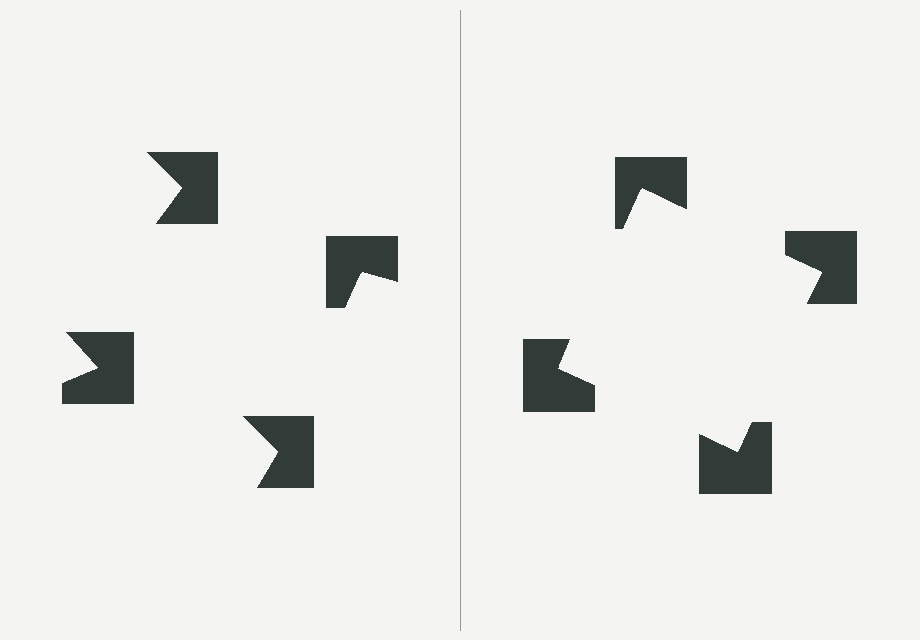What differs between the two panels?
The notched squares are positioned identically on both sides; only the wedge orientations differ. On the right they align to a square; on the left they are misaligned.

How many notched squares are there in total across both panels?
8 — 4 on each side.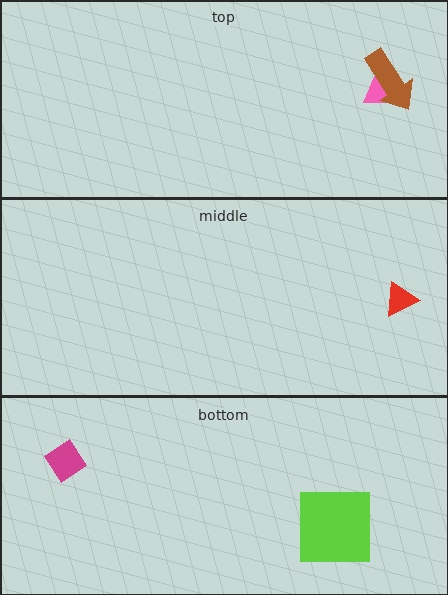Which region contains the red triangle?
The middle region.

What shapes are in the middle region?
The red triangle.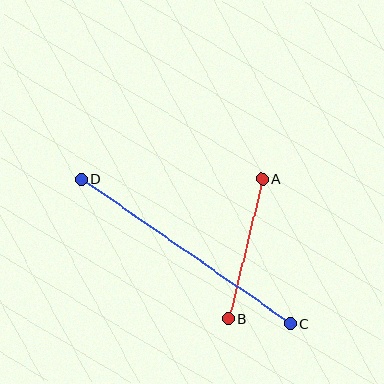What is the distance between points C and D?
The distance is approximately 254 pixels.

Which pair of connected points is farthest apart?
Points C and D are farthest apart.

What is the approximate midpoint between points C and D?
The midpoint is at approximately (186, 251) pixels.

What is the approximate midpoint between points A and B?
The midpoint is at approximately (245, 249) pixels.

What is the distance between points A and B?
The distance is approximately 144 pixels.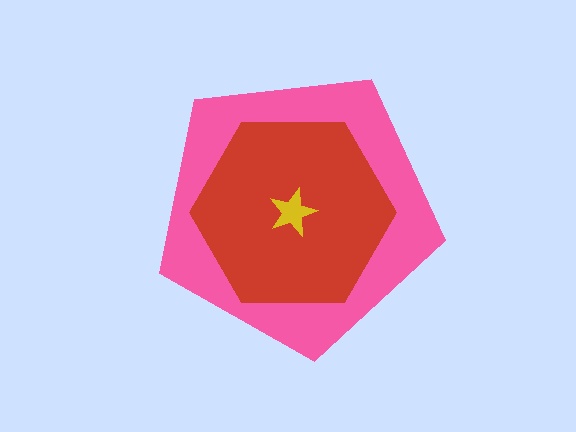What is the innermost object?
The yellow star.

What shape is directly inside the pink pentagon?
The red hexagon.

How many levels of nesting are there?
3.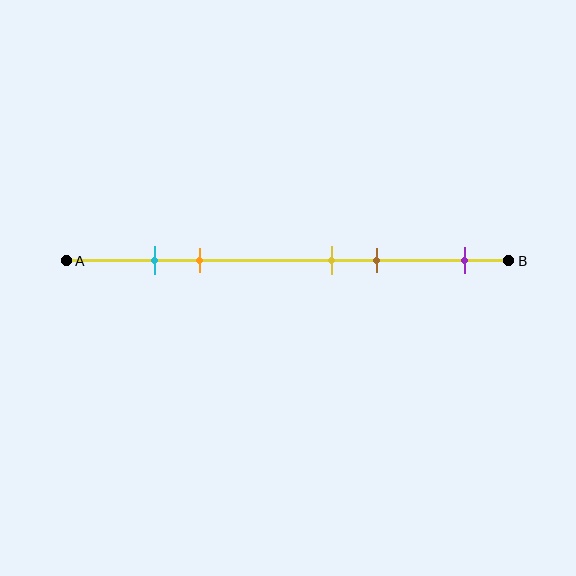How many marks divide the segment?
There are 5 marks dividing the segment.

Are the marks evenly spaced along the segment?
No, the marks are not evenly spaced.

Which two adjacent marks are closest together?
The cyan and orange marks are the closest adjacent pair.